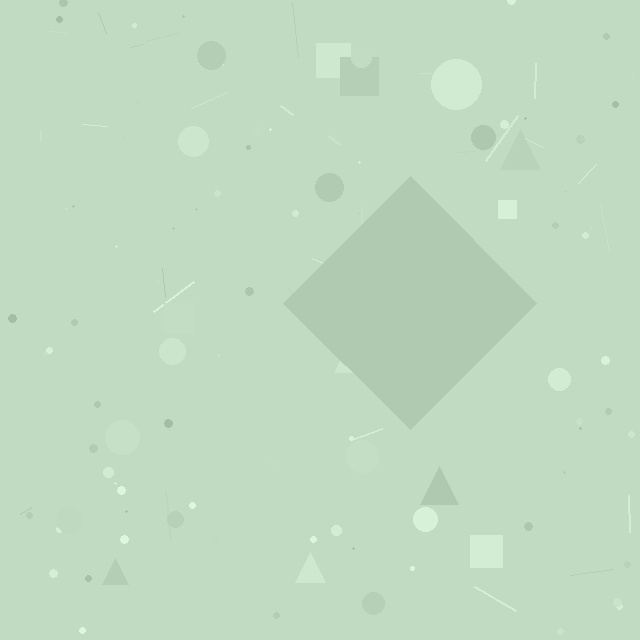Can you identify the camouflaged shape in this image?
The camouflaged shape is a diamond.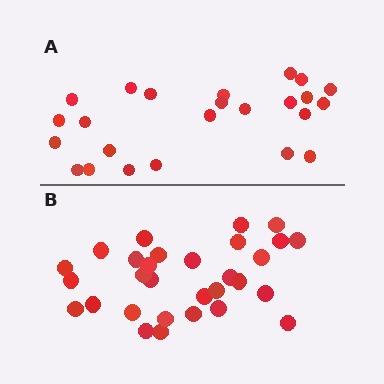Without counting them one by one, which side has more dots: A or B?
Region B (the bottom region) has more dots.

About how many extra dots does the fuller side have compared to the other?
Region B has about 6 more dots than region A.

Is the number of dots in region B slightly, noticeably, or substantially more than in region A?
Region B has noticeably more, but not dramatically so. The ratio is roughly 1.2 to 1.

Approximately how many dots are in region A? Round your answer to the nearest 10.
About 20 dots. (The exact count is 24, which rounds to 20.)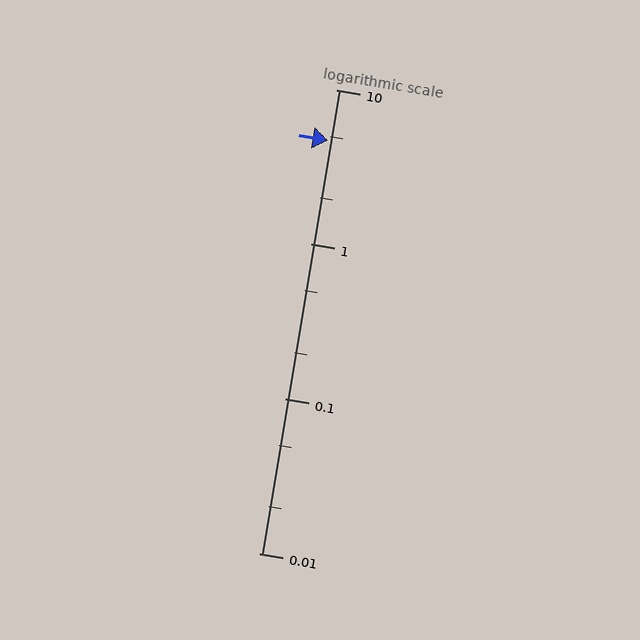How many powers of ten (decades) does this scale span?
The scale spans 3 decades, from 0.01 to 10.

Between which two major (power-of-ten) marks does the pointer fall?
The pointer is between 1 and 10.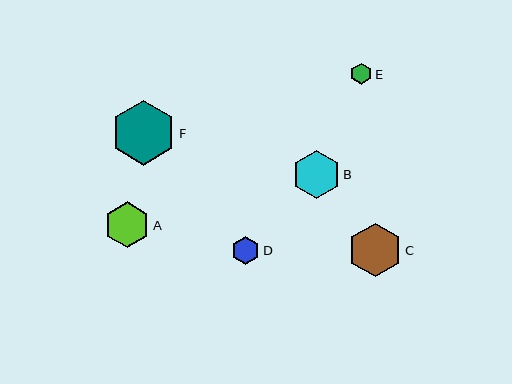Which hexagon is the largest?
Hexagon F is the largest with a size of approximately 65 pixels.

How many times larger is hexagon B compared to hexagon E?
Hexagon B is approximately 2.3 times the size of hexagon E.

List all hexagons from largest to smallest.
From largest to smallest: F, C, B, A, D, E.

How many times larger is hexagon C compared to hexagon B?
Hexagon C is approximately 1.1 times the size of hexagon B.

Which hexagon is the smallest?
Hexagon E is the smallest with a size of approximately 21 pixels.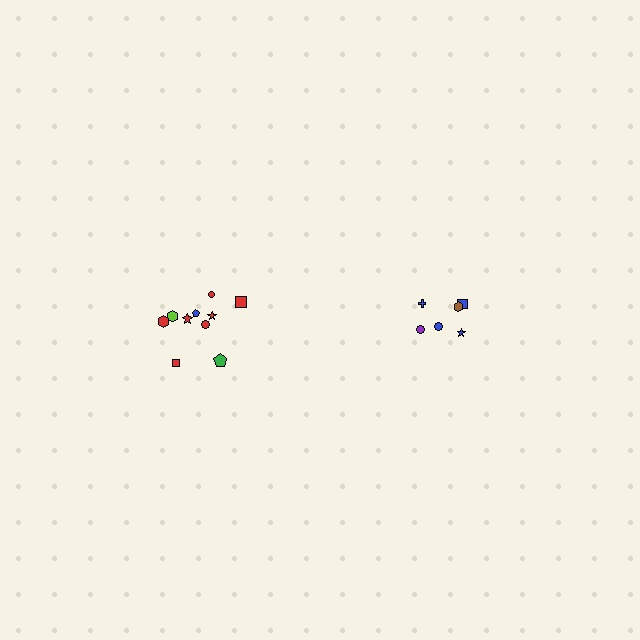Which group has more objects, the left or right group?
The left group.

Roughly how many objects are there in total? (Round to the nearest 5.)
Roughly 15 objects in total.